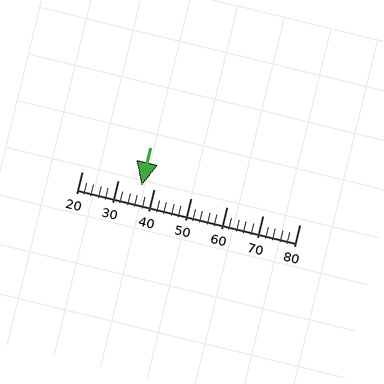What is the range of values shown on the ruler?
The ruler shows values from 20 to 80.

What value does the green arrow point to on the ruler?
The green arrow points to approximately 36.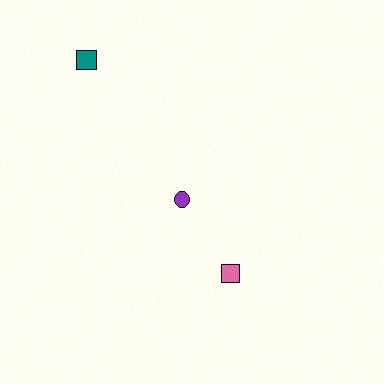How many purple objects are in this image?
There is 1 purple object.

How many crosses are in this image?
There are no crosses.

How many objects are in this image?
There are 3 objects.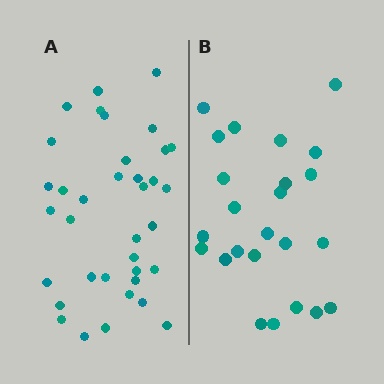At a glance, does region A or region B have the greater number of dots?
Region A (the left region) has more dots.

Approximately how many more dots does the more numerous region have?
Region A has roughly 12 or so more dots than region B.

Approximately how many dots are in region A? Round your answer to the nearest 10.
About 40 dots. (The exact count is 36, which rounds to 40.)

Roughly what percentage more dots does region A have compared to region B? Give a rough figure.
About 50% more.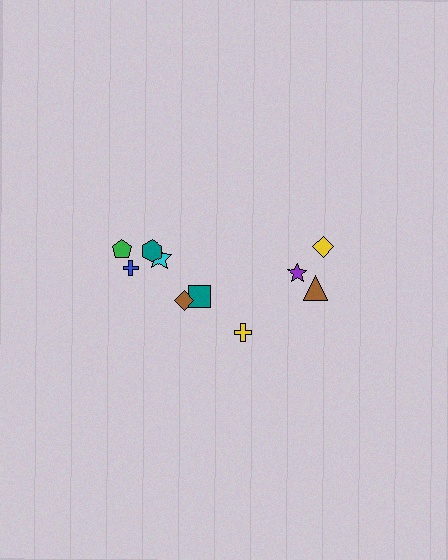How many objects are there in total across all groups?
There are 10 objects.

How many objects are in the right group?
There are 4 objects.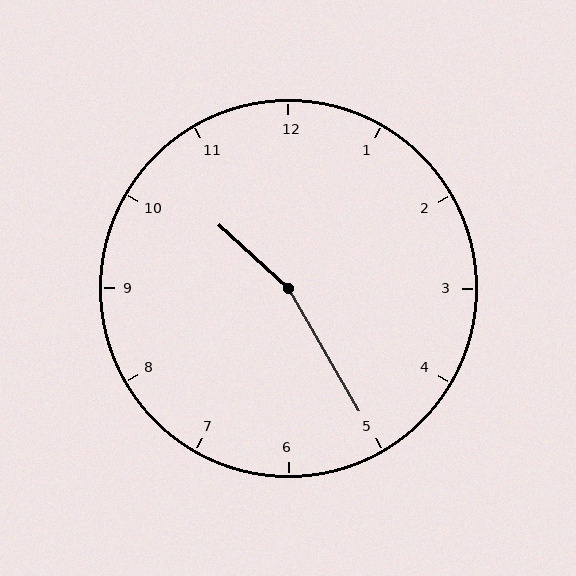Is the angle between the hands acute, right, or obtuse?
It is obtuse.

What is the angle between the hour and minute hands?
Approximately 162 degrees.